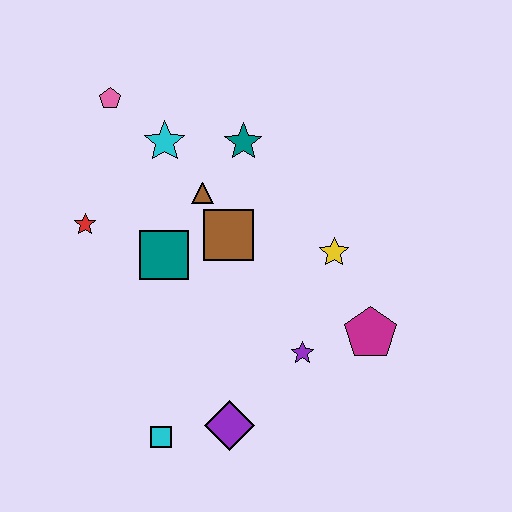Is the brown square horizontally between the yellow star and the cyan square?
Yes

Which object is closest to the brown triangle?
The brown square is closest to the brown triangle.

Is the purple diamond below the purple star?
Yes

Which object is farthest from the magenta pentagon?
The pink pentagon is farthest from the magenta pentagon.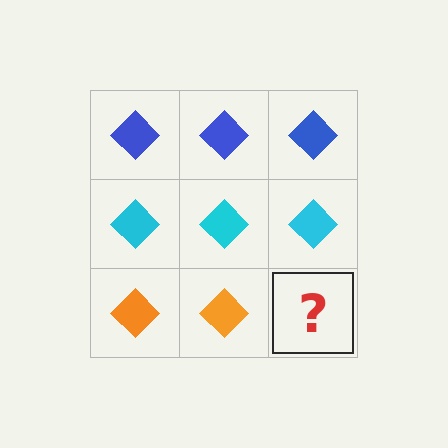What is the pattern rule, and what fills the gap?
The rule is that each row has a consistent color. The gap should be filled with an orange diamond.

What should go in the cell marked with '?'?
The missing cell should contain an orange diamond.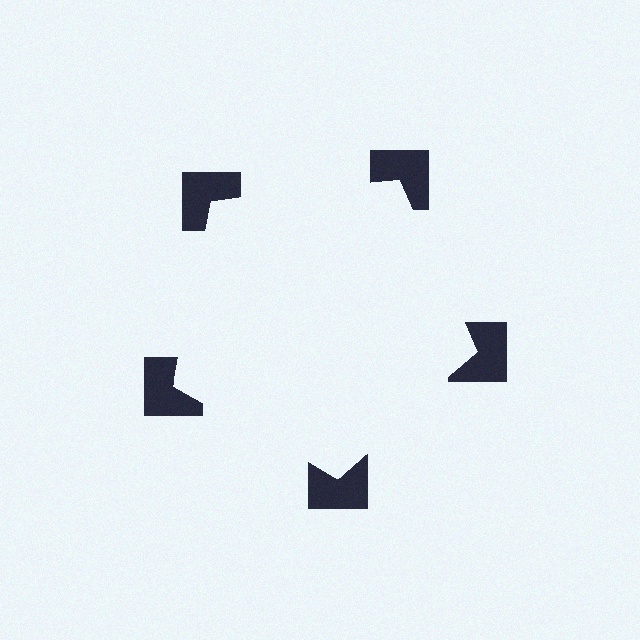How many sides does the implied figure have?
5 sides.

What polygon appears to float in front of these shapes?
An illusory pentagon — its edges are inferred from the aligned wedge cuts in the notched squares, not physically drawn.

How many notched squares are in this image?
There are 5 — one at each vertex of the illusory pentagon.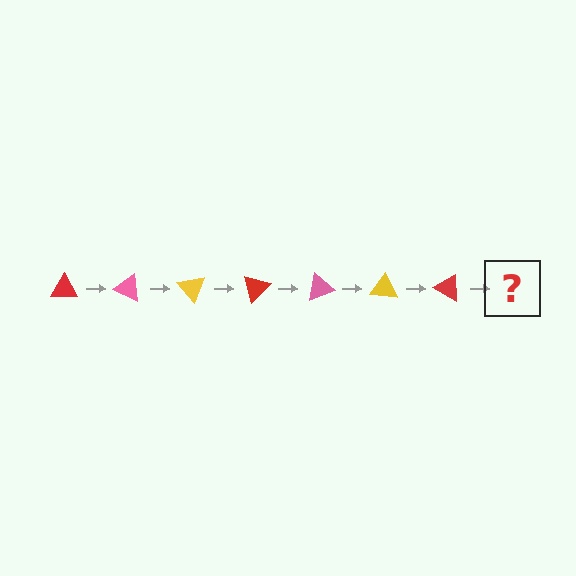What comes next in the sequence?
The next element should be a pink triangle, rotated 175 degrees from the start.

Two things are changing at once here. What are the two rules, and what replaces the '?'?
The two rules are that it rotates 25 degrees each step and the color cycles through red, pink, and yellow. The '?' should be a pink triangle, rotated 175 degrees from the start.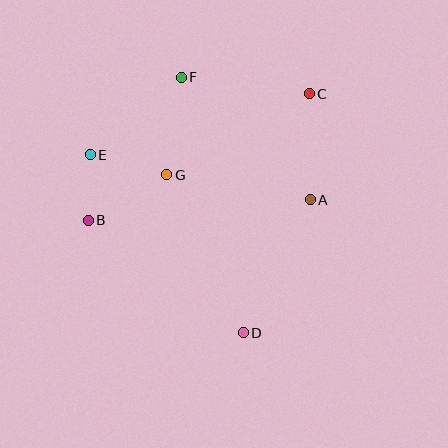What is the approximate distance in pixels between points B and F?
The distance between B and F is approximately 170 pixels.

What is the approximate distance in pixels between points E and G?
The distance between E and G is approximately 79 pixels.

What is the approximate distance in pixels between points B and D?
The distance between B and D is approximately 192 pixels.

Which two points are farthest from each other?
Points D and F are farthest from each other.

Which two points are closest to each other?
Points B and E are closest to each other.